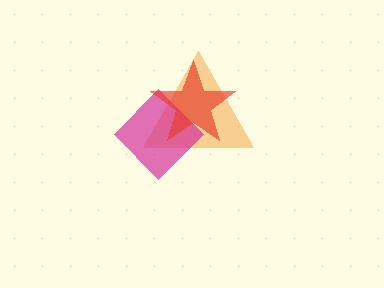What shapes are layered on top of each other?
The layered shapes are: an orange triangle, a magenta diamond, a red star.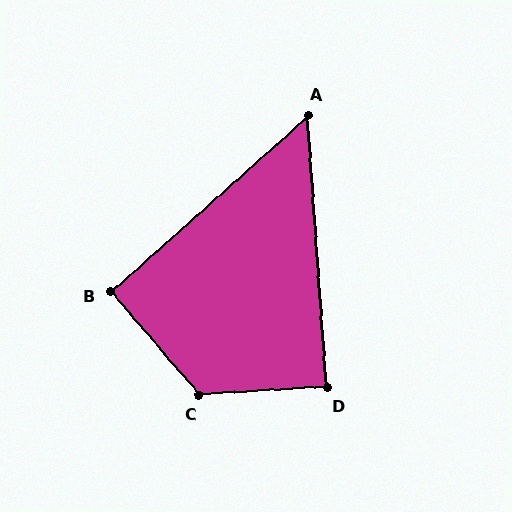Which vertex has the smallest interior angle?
A, at approximately 52 degrees.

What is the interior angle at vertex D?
Approximately 89 degrees (approximately right).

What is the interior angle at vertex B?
Approximately 91 degrees (approximately right).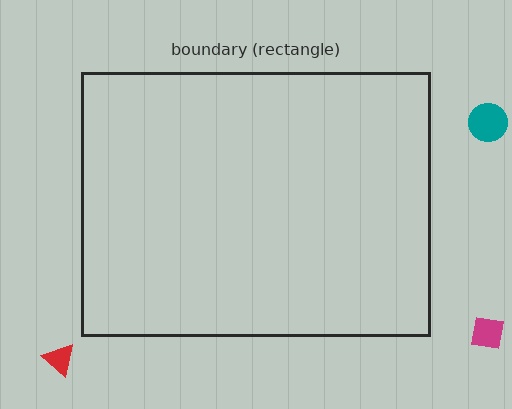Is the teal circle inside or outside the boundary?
Outside.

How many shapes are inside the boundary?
0 inside, 3 outside.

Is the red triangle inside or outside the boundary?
Outside.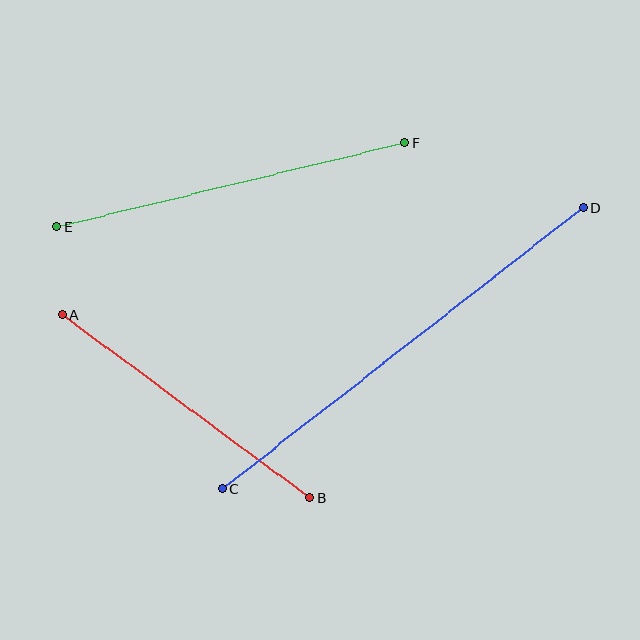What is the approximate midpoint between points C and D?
The midpoint is at approximately (403, 348) pixels.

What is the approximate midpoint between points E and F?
The midpoint is at approximately (231, 185) pixels.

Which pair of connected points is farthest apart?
Points C and D are farthest apart.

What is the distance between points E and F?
The distance is approximately 358 pixels.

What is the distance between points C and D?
The distance is approximately 457 pixels.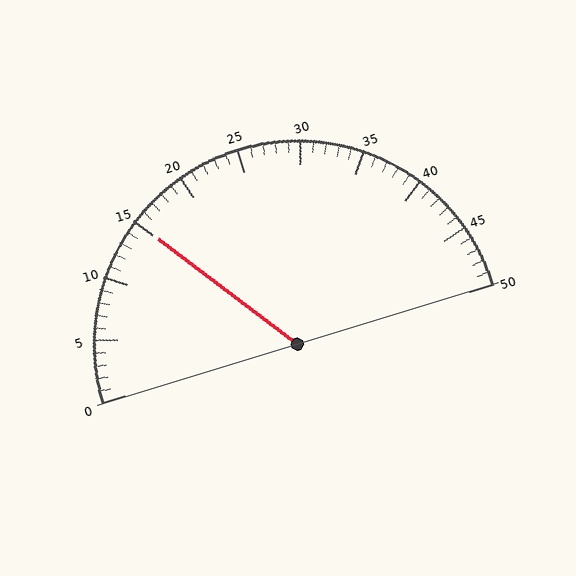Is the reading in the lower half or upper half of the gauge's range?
The reading is in the lower half of the range (0 to 50).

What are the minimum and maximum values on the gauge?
The gauge ranges from 0 to 50.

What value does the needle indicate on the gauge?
The needle indicates approximately 15.